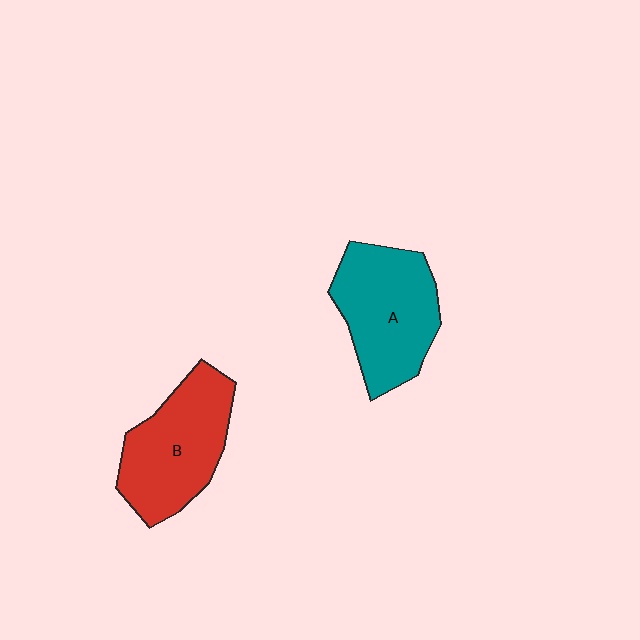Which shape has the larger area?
Shape A (teal).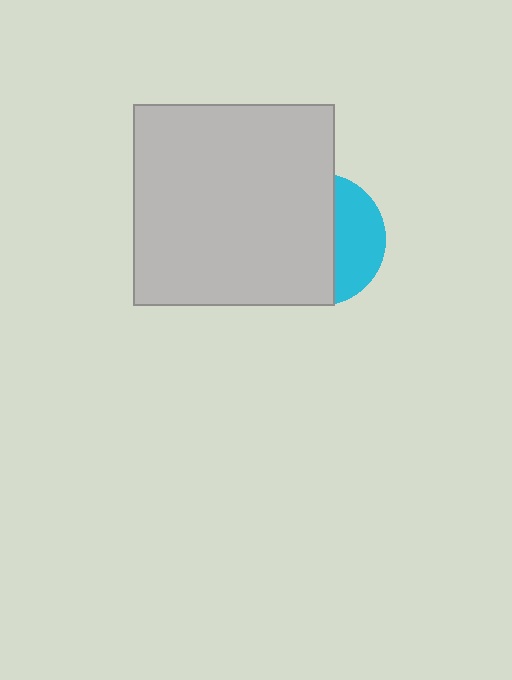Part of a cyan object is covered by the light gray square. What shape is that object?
It is a circle.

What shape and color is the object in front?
The object in front is a light gray square.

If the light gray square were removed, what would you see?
You would see the complete cyan circle.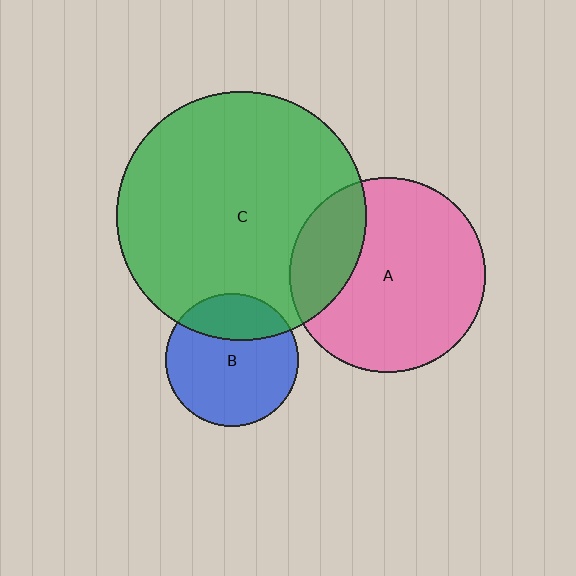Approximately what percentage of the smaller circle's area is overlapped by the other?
Approximately 25%.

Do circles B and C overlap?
Yes.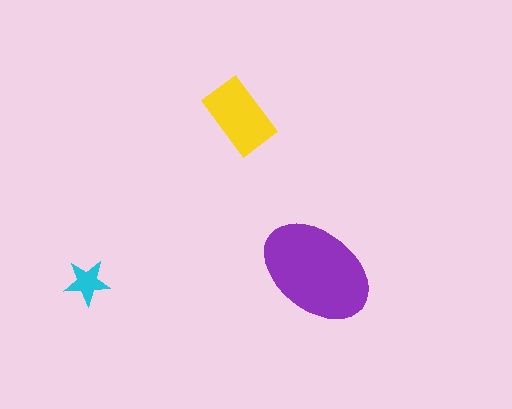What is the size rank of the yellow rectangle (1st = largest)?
2nd.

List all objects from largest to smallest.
The purple ellipse, the yellow rectangle, the cyan star.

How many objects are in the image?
There are 3 objects in the image.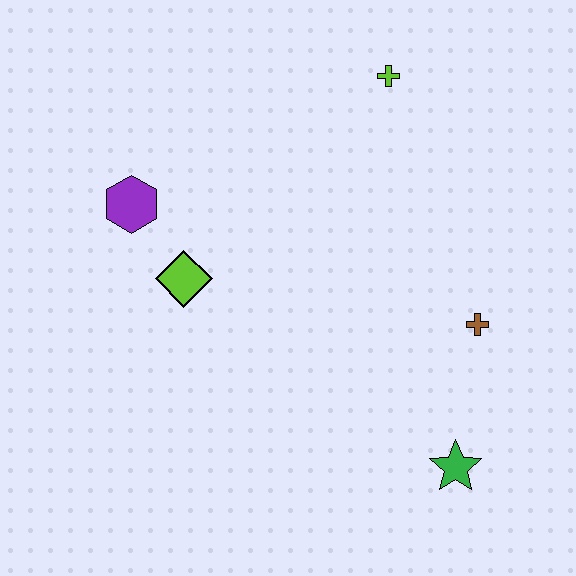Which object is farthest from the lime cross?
The green star is farthest from the lime cross.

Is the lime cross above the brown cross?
Yes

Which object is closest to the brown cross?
The green star is closest to the brown cross.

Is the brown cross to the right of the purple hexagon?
Yes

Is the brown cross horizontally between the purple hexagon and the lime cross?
No